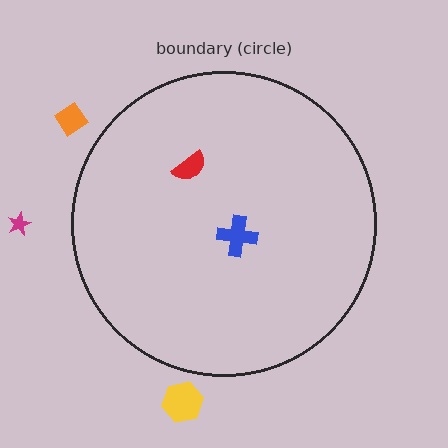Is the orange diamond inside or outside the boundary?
Outside.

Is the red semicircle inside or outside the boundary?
Inside.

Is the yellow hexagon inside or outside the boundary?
Outside.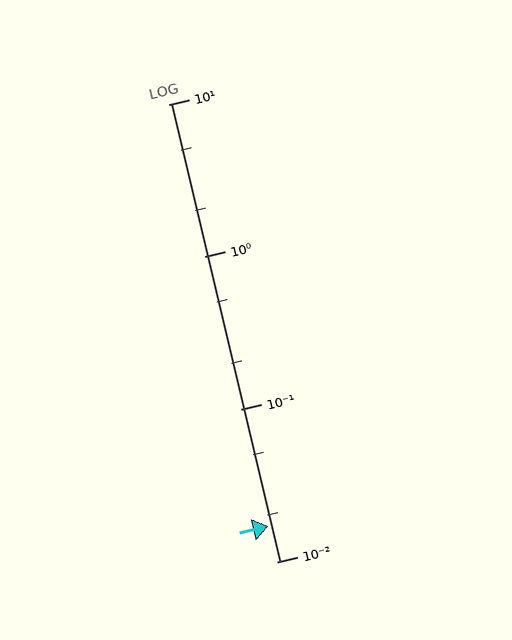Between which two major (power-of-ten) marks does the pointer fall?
The pointer is between 0.01 and 0.1.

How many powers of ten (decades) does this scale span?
The scale spans 3 decades, from 0.01 to 10.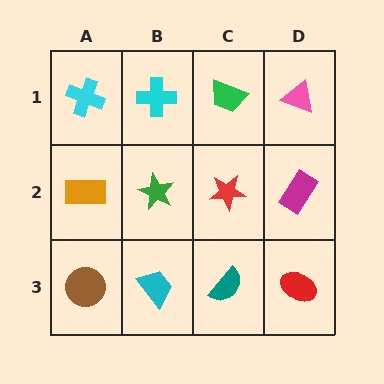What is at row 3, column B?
A cyan trapezoid.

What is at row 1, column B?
A cyan cross.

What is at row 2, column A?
An orange rectangle.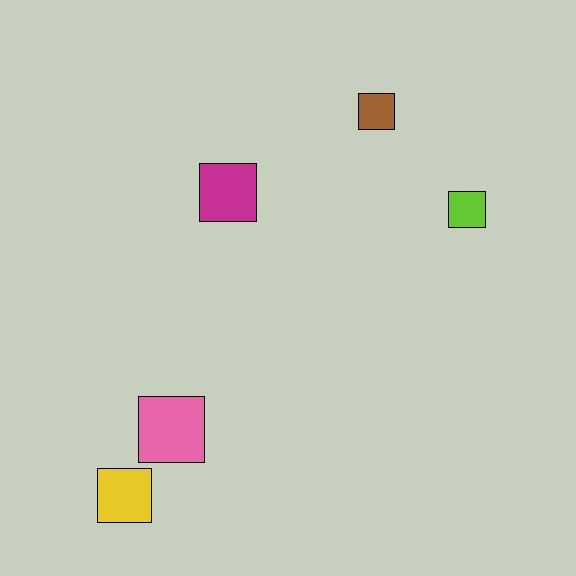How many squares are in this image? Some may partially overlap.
There are 5 squares.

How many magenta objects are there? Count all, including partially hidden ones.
There is 1 magenta object.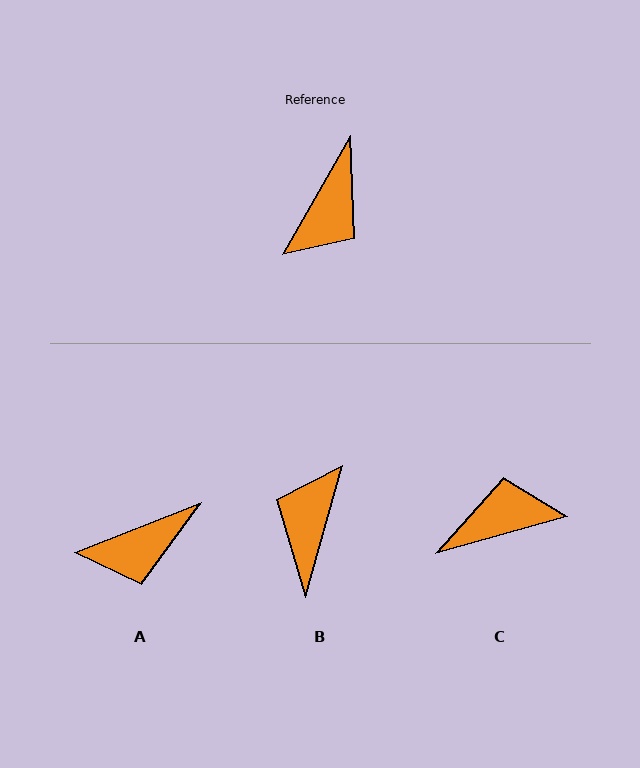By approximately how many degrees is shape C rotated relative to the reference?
Approximately 136 degrees counter-clockwise.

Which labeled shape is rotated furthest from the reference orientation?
B, about 166 degrees away.